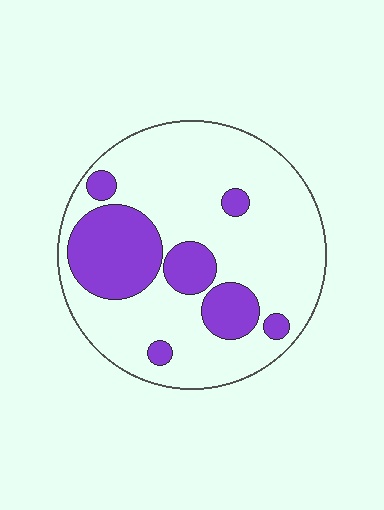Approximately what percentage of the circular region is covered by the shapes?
Approximately 25%.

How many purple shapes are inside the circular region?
7.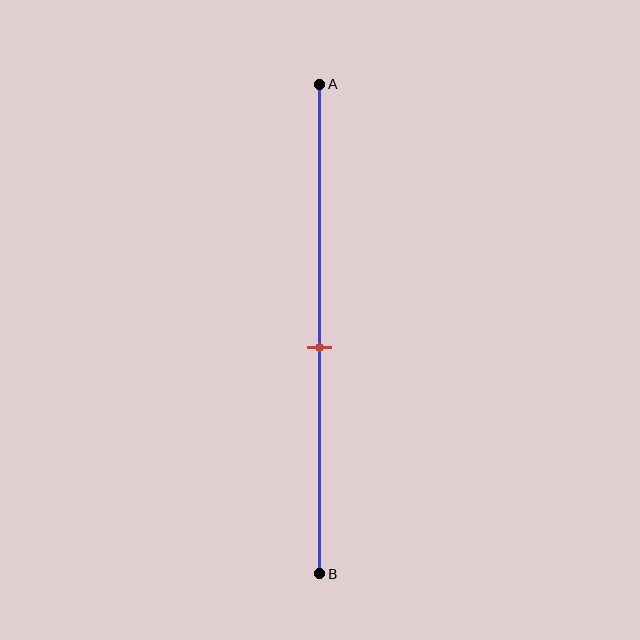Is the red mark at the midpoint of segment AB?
No, the mark is at about 55% from A, not at the 50% midpoint.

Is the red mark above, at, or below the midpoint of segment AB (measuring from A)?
The red mark is below the midpoint of segment AB.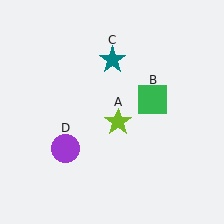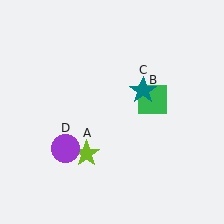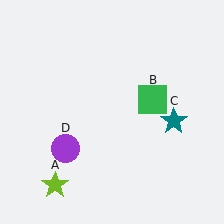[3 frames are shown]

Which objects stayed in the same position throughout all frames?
Green square (object B) and purple circle (object D) remained stationary.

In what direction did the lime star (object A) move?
The lime star (object A) moved down and to the left.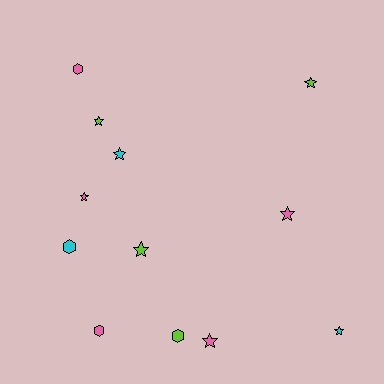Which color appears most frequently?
Pink, with 5 objects.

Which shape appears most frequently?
Star, with 8 objects.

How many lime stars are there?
There are 3 lime stars.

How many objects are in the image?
There are 12 objects.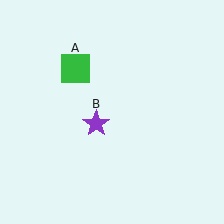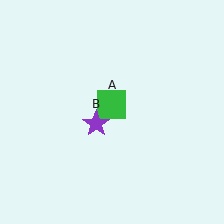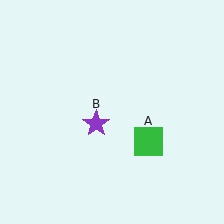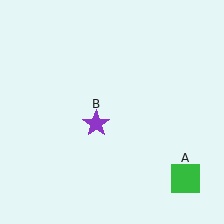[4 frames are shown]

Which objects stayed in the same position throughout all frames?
Purple star (object B) remained stationary.